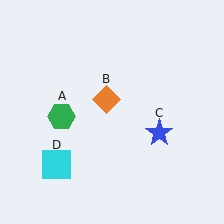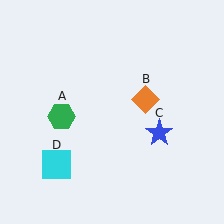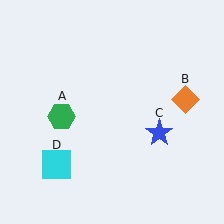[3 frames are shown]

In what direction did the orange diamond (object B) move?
The orange diamond (object B) moved right.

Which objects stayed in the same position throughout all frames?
Green hexagon (object A) and blue star (object C) and cyan square (object D) remained stationary.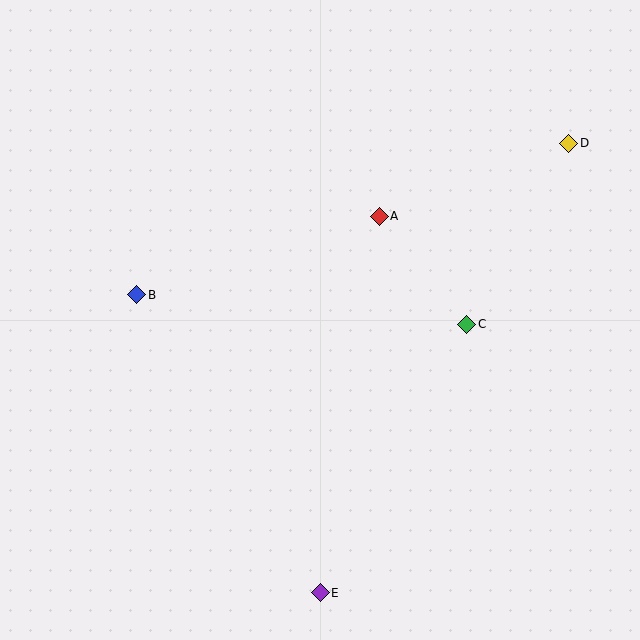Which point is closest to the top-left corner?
Point B is closest to the top-left corner.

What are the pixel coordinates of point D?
Point D is at (569, 143).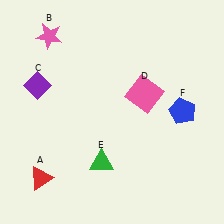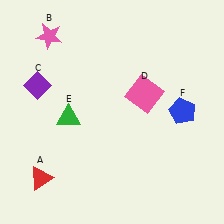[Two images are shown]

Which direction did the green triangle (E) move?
The green triangle (E) moved up.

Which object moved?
The green triangle (E) moved up.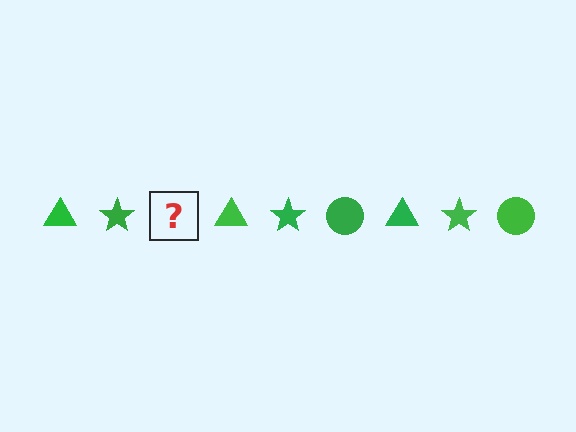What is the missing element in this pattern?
The missing element is a green circle.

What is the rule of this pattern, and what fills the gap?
The rule is that the pattern cycles through triangle, star, circle shapes in green. The gap should be filled with a green circle.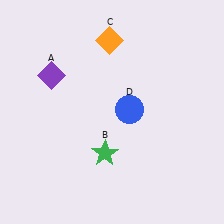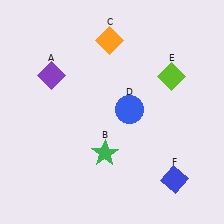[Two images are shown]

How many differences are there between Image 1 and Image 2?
There are 2 differences between the two images.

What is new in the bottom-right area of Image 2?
A blue diamond (F) was added in the bottom-right area of Image 2.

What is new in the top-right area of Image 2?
A lime diamond (E) was added in the top-right area of Image 2.